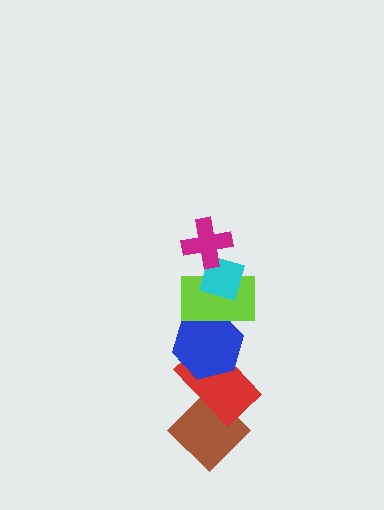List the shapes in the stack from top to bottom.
From top to bottom: the magenta cross, the cyan diamond, the lime rectangle, the blue hexagon, the red rectangle, the brown diamond.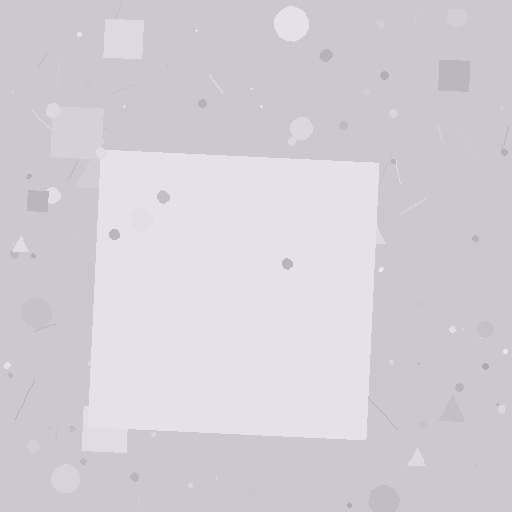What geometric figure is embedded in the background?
A square is embedded in the background.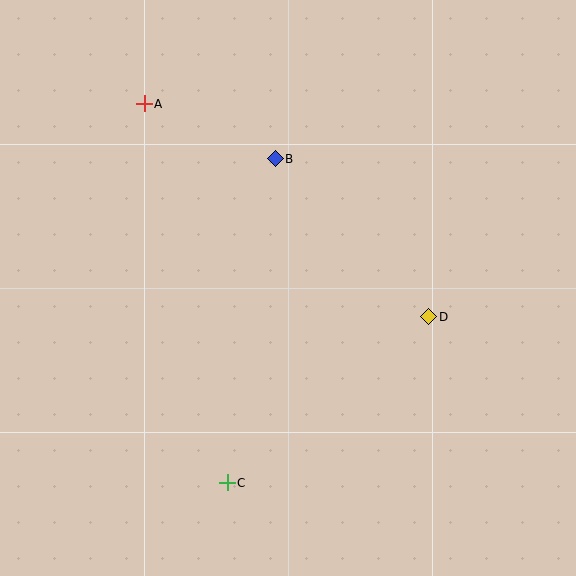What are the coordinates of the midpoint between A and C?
The midpoint between A and C is at (186, 293).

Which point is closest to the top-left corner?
Point A is closest to the top-left corner.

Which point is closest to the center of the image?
Point B at (275, 159) is closest to the center.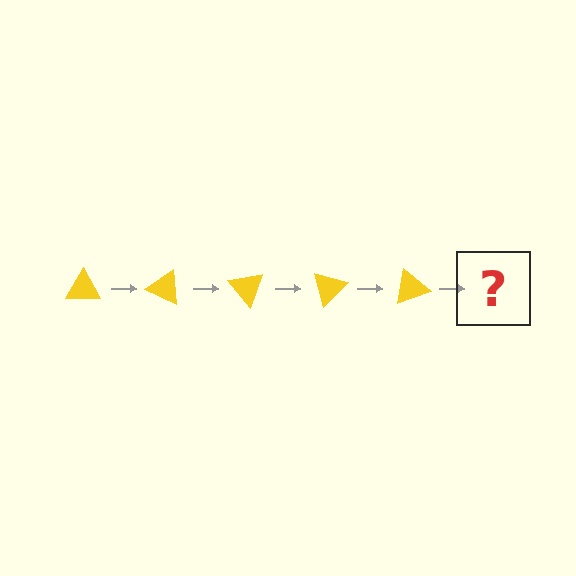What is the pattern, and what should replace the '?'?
The pattern is that the triangle rotates 25 degrees each step. The '?' should be a yellow triangle rotated 125 degrees.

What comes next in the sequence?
The next element should be a yellow triangle rotated 125 degrees.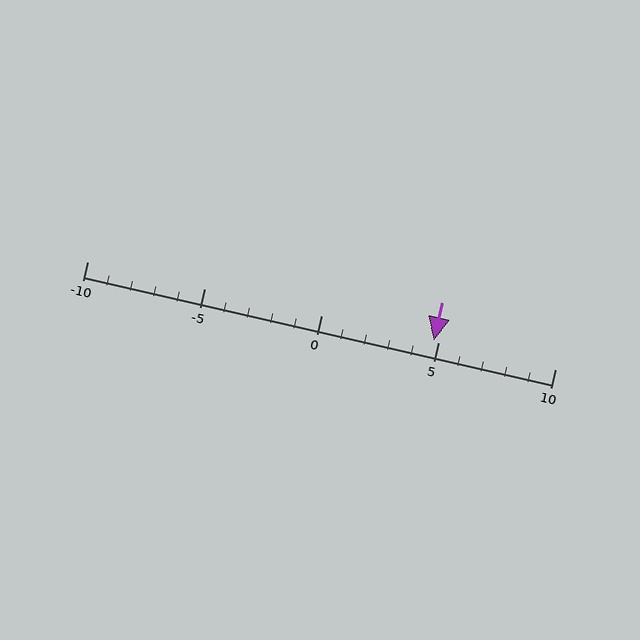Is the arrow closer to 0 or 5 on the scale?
The arrow is closer to 5.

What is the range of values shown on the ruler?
The ruler shows values from -10 to 10.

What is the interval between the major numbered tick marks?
The major tick marks are spaced 5 units apart.